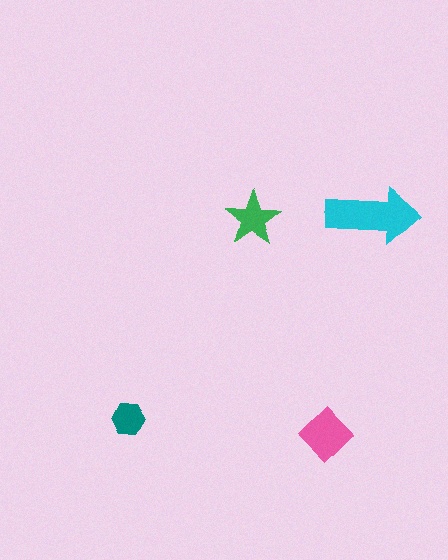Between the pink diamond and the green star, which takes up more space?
The pink diamond.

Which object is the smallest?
The teal hexagon.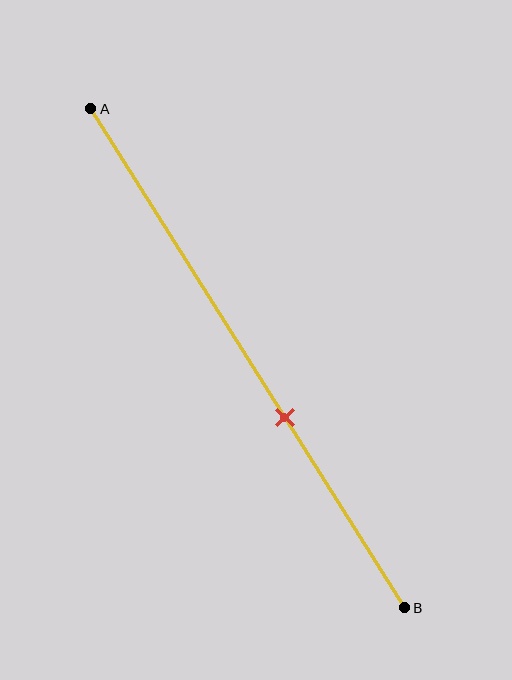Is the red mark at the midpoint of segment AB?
No, the mark is at about 60% from A, not at the 50% midpoint.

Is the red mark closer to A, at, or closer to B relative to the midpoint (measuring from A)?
The red mark is closer to point B than the midpoint of segment AB.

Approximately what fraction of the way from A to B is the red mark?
The red mark is approximately 60% of the way from A to B.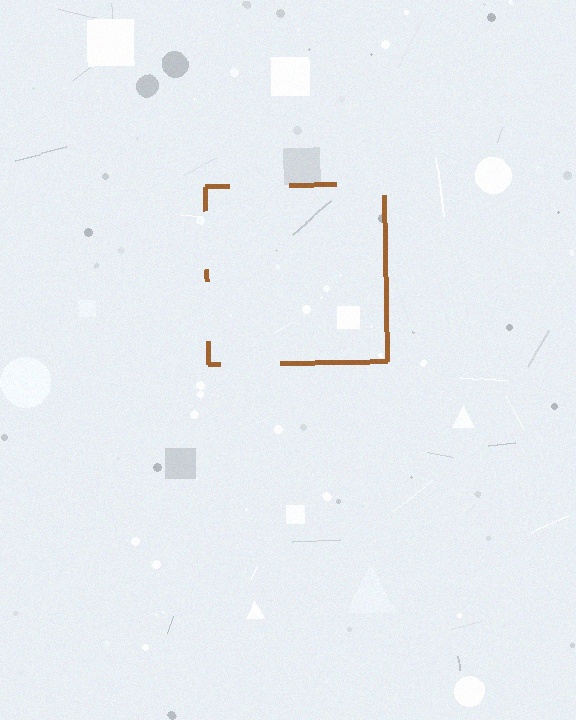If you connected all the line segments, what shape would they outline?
They would outline a square.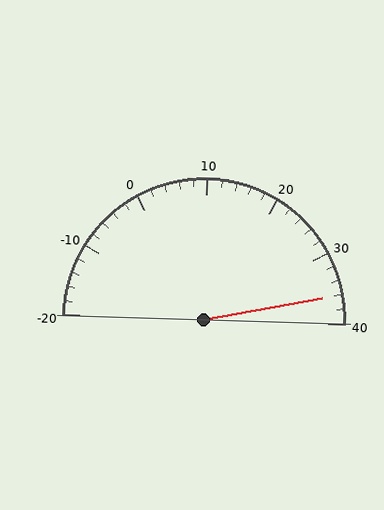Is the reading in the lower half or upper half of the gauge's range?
The reading is in the upper half of the range (-20 to 40).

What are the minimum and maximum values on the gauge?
The gauge ranges from -20 to 40.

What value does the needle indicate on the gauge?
The needle indicates approximately 36.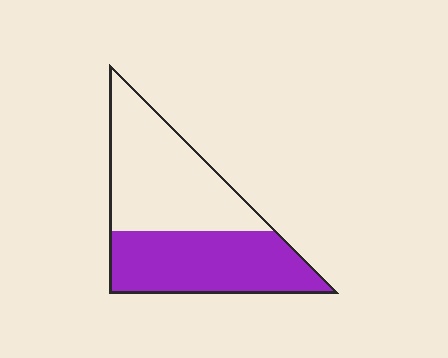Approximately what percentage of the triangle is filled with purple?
Approximately 45%.